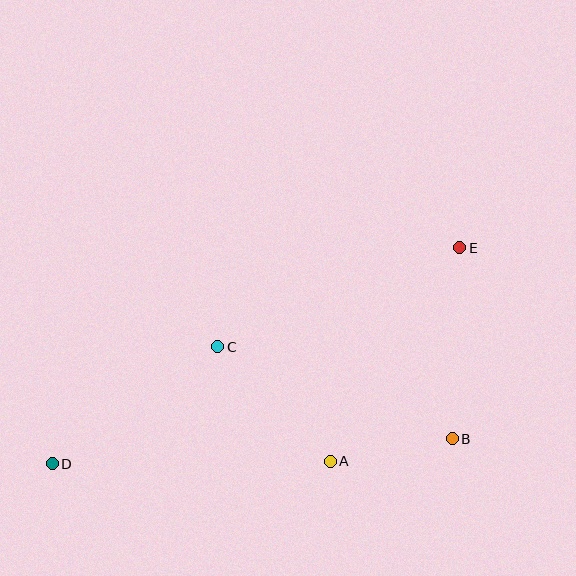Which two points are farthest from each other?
Points D and E are farthest from each other.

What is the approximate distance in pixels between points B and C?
The distance between B and C is approximately 252 pixels.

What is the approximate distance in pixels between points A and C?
The distance between A and C is approximately 161 pixels.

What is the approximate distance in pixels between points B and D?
The distance between B and D is approximately 401 pixels.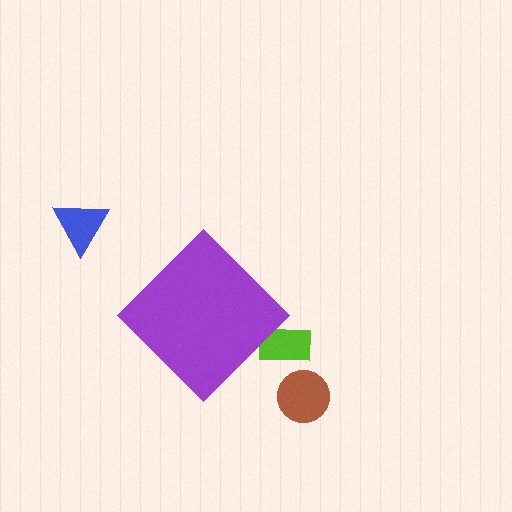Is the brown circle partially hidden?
No, the brown circle is fully visible.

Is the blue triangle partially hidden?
No, the blue triangle is fully visible.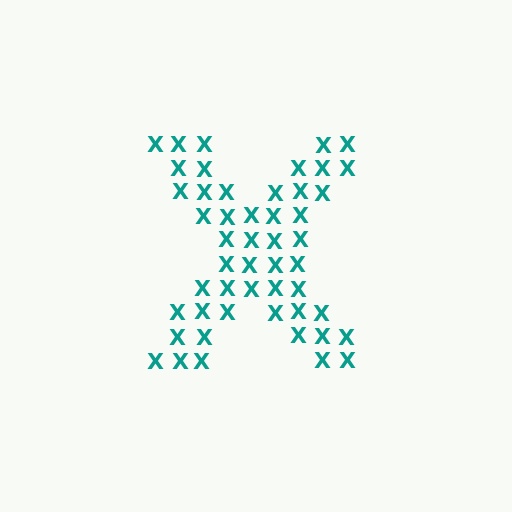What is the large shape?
The large shape is the letter X.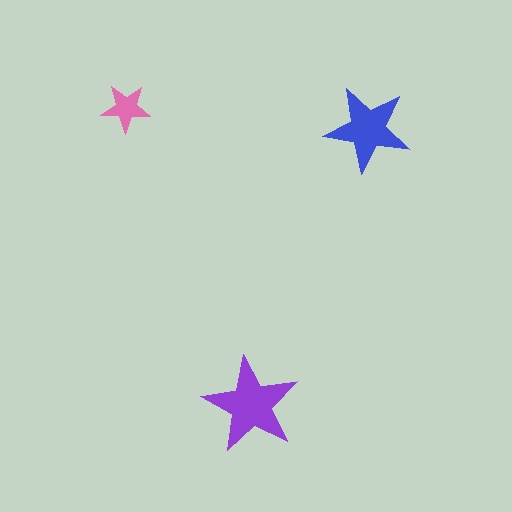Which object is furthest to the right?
The blue star is rightmost.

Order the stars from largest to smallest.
the purple one, the blue one, the pink one.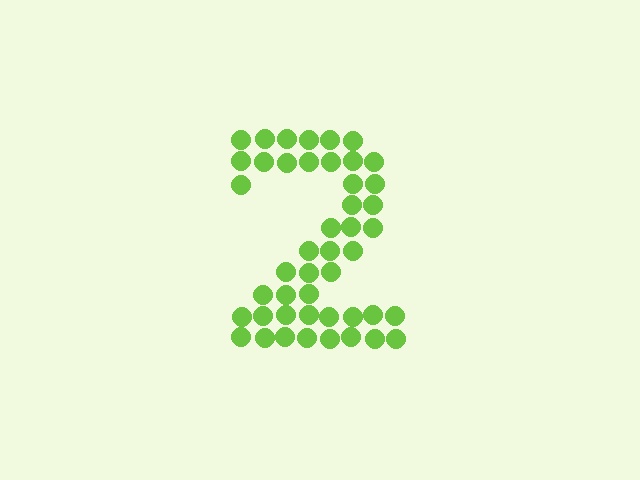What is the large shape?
The large shape is the digit 2.